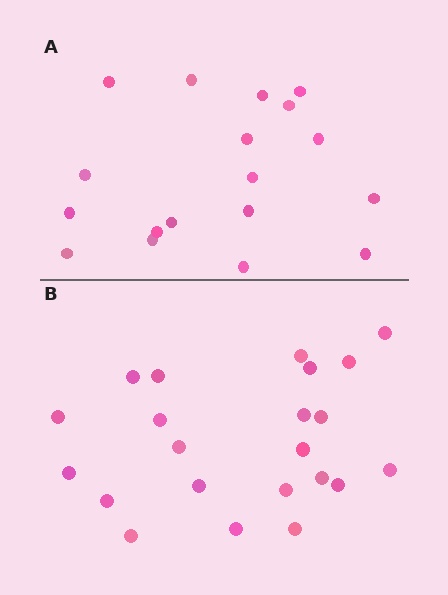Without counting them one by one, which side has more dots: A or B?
Region B (the bottom region) has more dots.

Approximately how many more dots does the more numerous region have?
Region B has about 4 more dots than region A.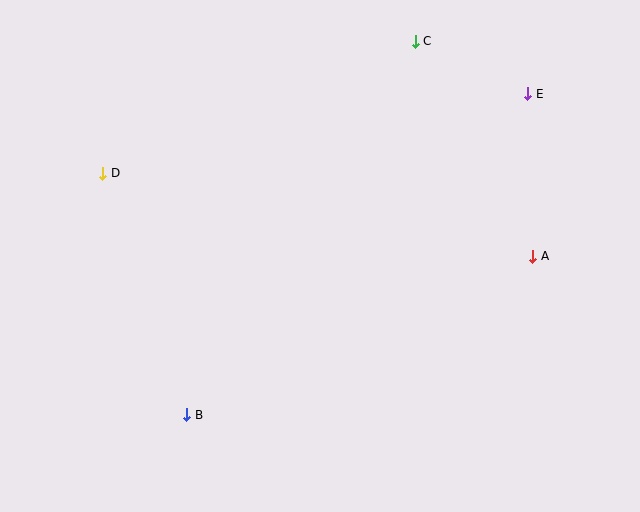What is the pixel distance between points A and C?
The distance between A and C is 245 pixels.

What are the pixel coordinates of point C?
Point C is at (415, 41).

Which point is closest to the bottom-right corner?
Point A is closest to the bottom-right corner.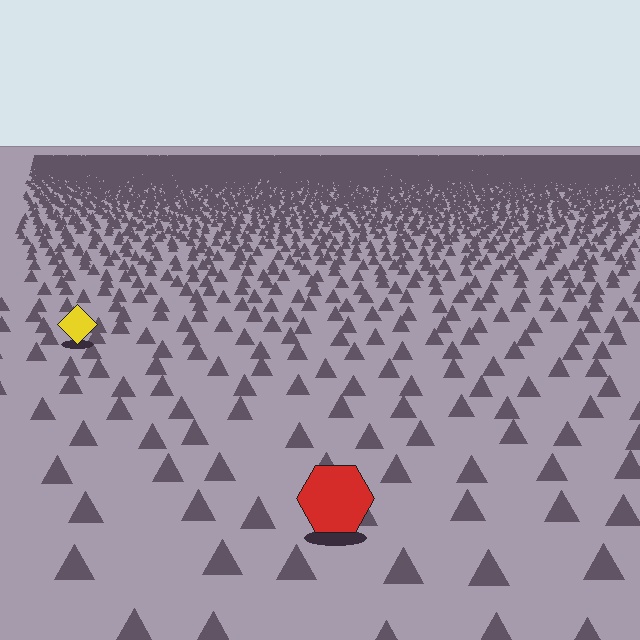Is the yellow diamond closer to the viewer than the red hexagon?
No. The red hexagon is closer — you can tell from the texture gradient: the ground texture is coarser near it.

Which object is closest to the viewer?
The red hexagon is closest. The texture marks near it are larger and more spread out.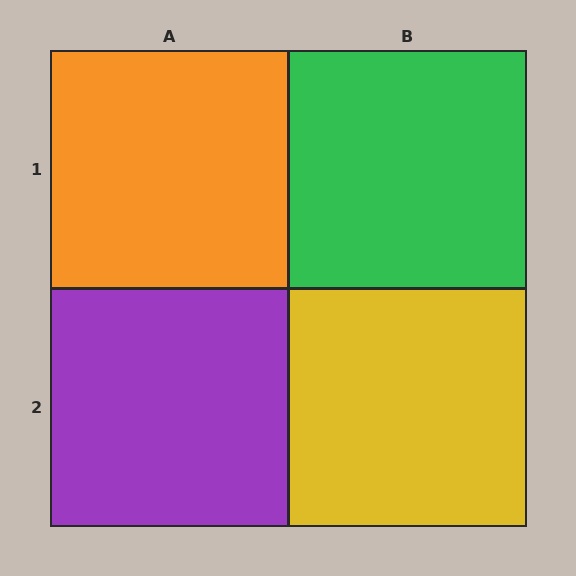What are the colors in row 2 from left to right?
Purple, yellow.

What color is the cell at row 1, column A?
Orange.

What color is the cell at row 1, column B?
Green.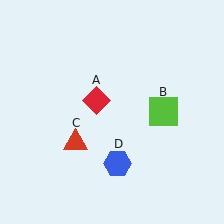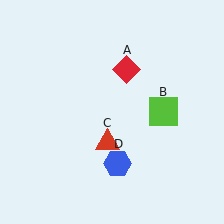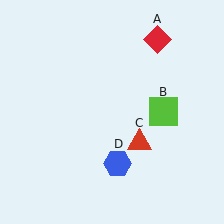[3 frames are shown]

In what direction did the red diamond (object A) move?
The red diamond (object A) moved up and to the right.